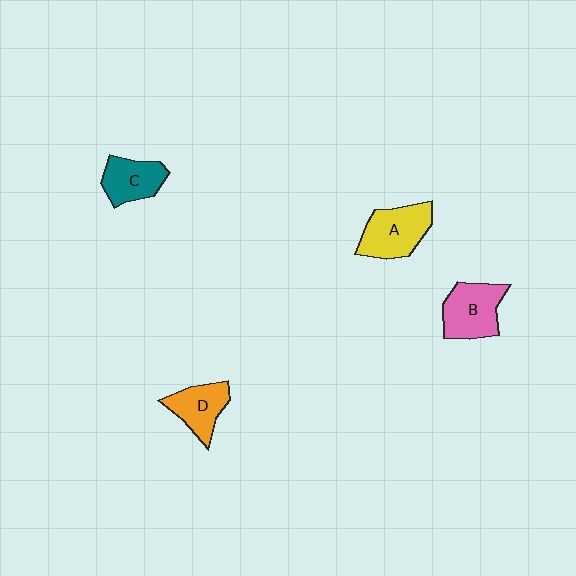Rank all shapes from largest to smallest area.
From largest to smallest: A (yellow), B (pink), D (orange), C (teal).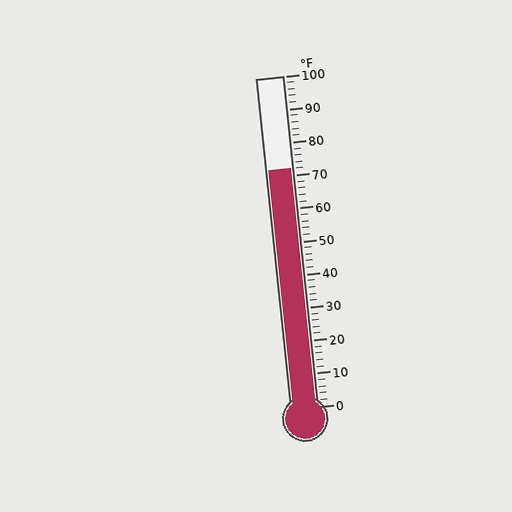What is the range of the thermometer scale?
The thermometer scale ranges from 0°F to 100°F.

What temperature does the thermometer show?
The thermometer shows approximately 72°F.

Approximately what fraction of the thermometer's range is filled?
The thermometer is filled to approximately 70% of its range.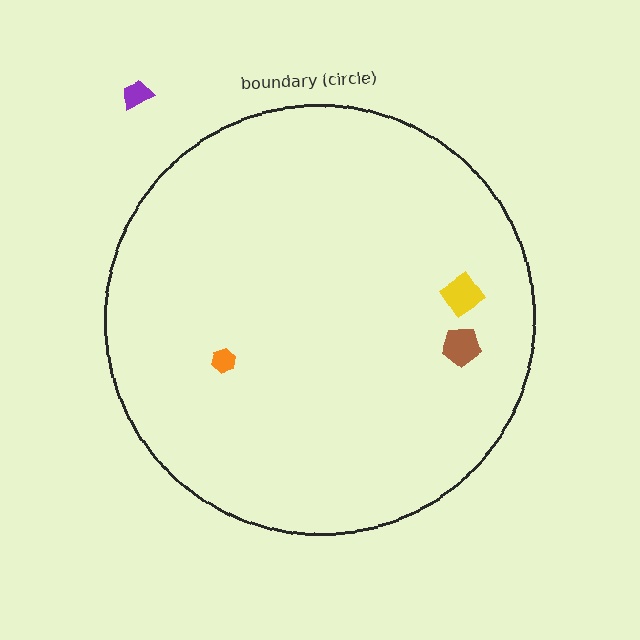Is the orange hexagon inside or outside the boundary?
Inside.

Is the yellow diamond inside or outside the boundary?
Inside.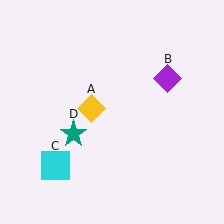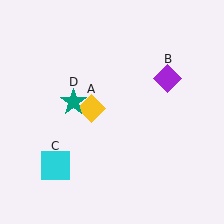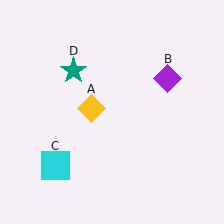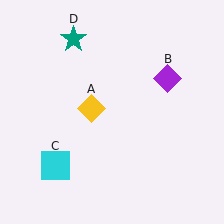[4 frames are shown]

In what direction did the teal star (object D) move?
The teal star (object D) moved up.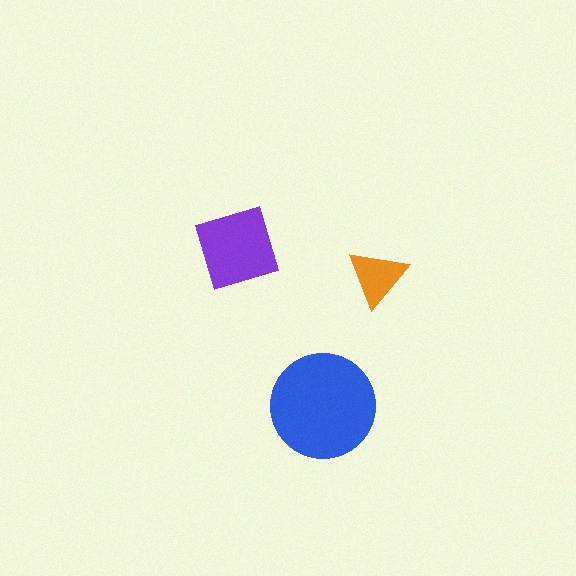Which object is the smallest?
The orange triangle.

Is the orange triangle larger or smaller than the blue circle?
Smaller.